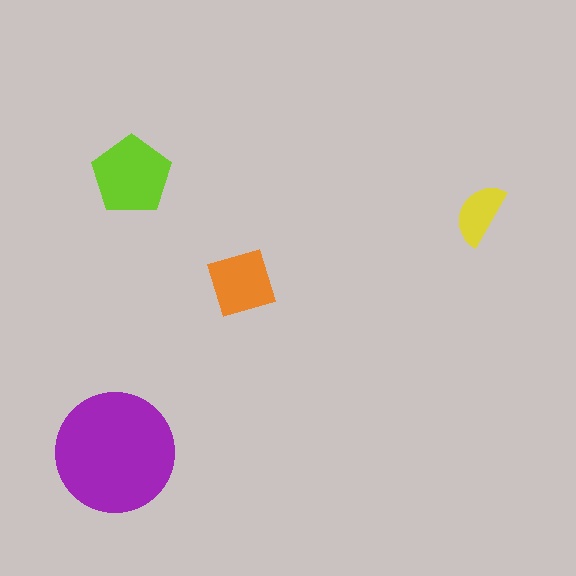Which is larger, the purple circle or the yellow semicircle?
The purple circle.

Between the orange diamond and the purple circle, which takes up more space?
The purple circle.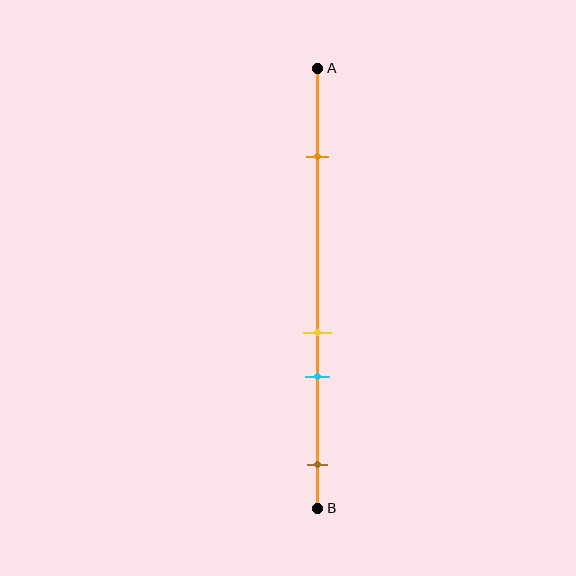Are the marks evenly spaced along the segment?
No, the marks are not evenly spaced.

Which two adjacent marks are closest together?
The yellow and cyan marks are the closest adjacent pair.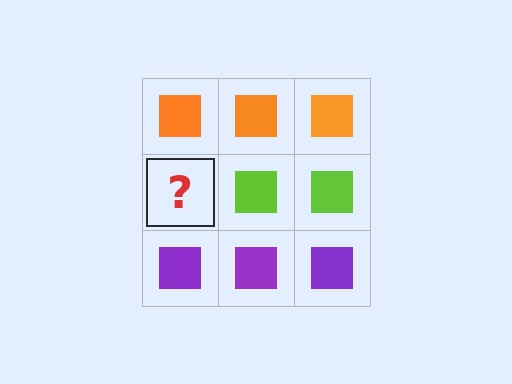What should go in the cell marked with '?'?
The missing cell should contain a lime square.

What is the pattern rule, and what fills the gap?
The rule is that each row has a consistent color. The gap should be filled with a lime square.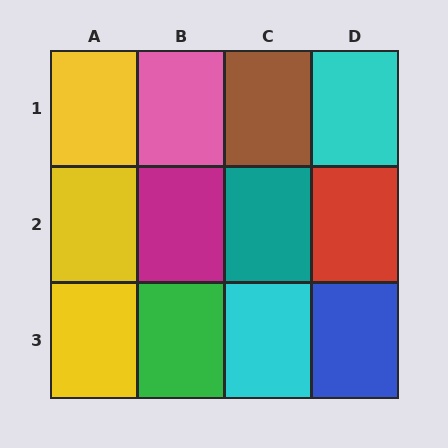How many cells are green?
1 cell is green.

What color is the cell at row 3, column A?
Yellow.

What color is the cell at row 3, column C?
Cyan.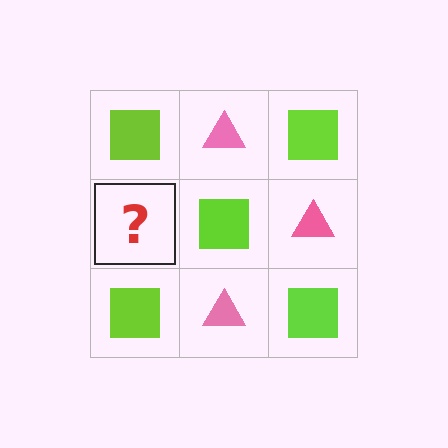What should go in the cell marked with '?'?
The missing cell should contain a pink triangle.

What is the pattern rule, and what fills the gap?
The rule is that it alternates lime square and pink triangle in a checkerboard pattern. The gap should be filled with a pink triangle.